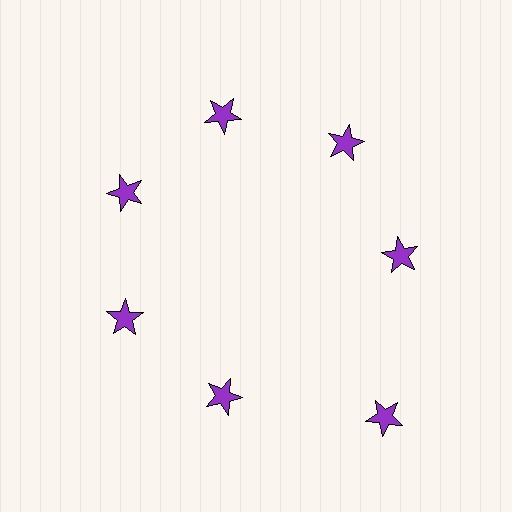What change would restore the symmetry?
The symmetry would be restored by moving it inward, back onto the ring so that all 7 stars sit at equal angles and equal distance from the center.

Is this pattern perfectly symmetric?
No. The 7 purple stars are arranged in a ring, but one element near the 5 o'clock position is pushed outward from the center, breaking the 7-fold rotational symmetry.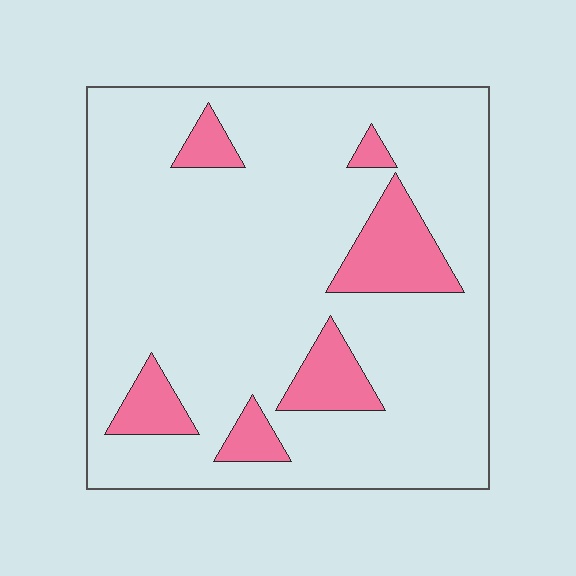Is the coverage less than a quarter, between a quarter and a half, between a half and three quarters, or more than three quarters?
Less than a quarter.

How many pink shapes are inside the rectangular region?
6.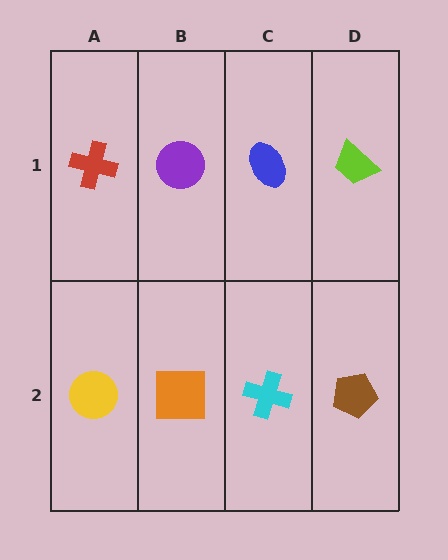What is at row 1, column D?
A lime trapezoid.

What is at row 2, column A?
A yellow circle.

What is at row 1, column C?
A blue ellipse.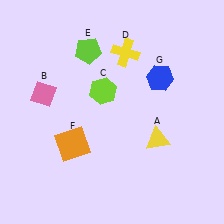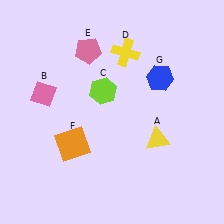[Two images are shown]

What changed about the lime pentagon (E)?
In Image 1, E is lime. In Image 2, it changed to pink.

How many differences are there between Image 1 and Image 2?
There is 1 difference between the two images.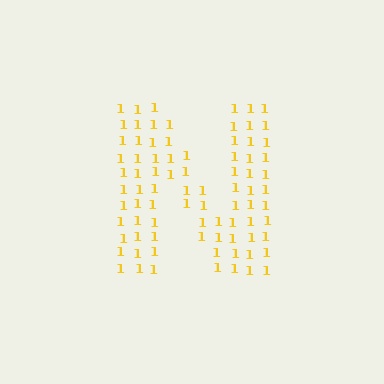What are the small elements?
The small elements are digit 1's.